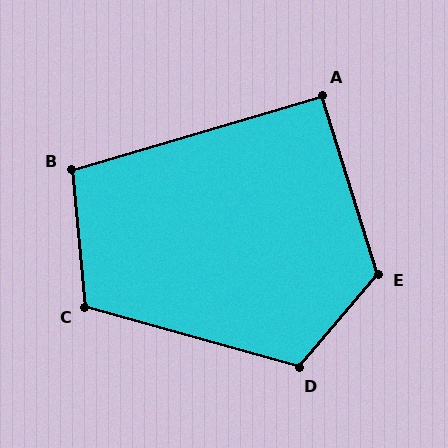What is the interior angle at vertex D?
Approximately 114 degrees (obtuse).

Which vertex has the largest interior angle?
E, at approximately 123 degrees.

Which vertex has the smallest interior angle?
A, at approximately 91 degrees.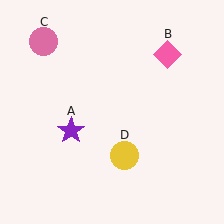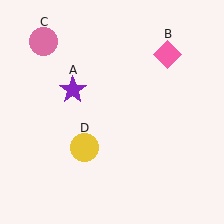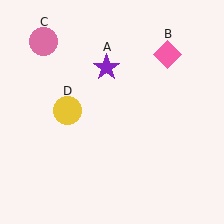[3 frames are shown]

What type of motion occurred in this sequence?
The purple star (object A), yellow circle (object D) rotated clockwise around the center of the scene.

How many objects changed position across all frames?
2 objects changed position: purple star (object A), yellow circle (object D).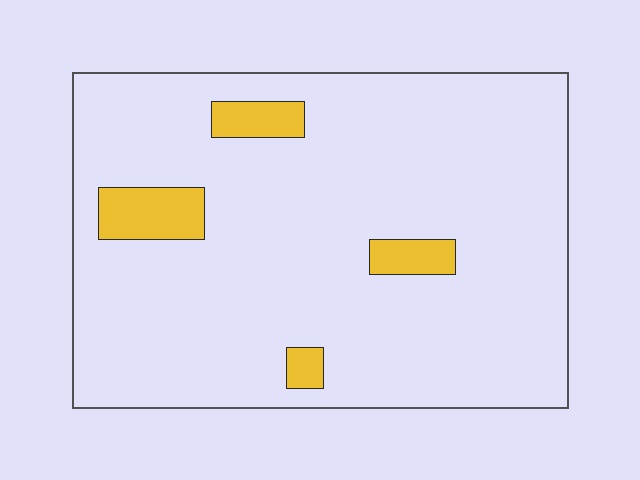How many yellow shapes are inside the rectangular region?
4.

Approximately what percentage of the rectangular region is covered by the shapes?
Approximately 10%.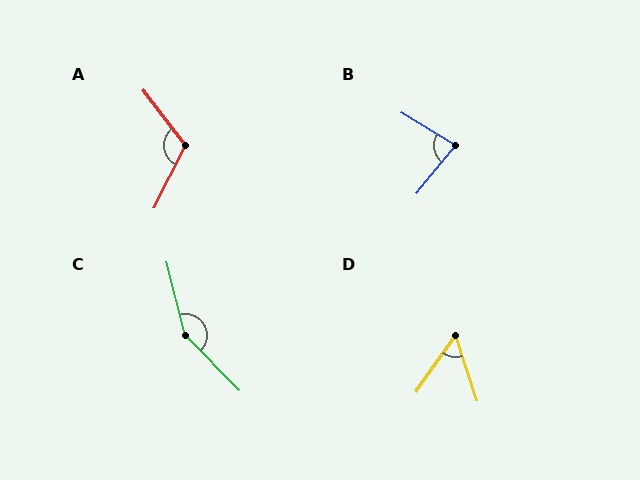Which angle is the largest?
C, at approximately 149 degrees.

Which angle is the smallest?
D, at approximately 53 degrees.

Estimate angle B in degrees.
Approximately 82 degrees.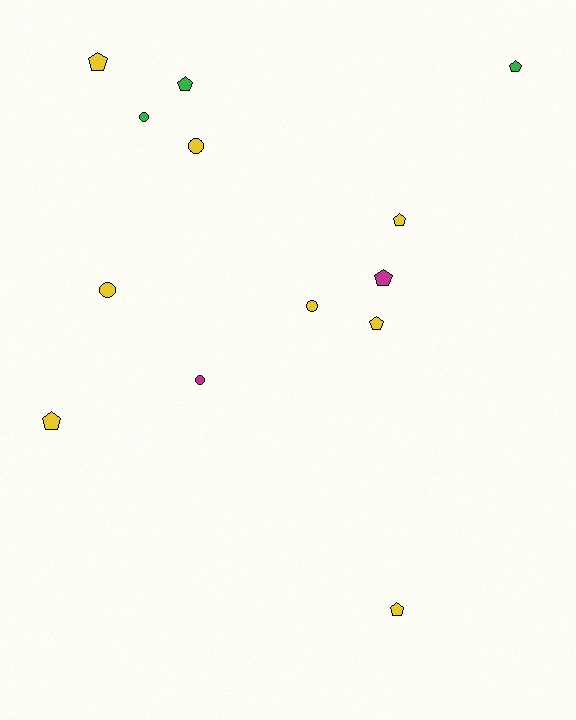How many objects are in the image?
There are 13 objects.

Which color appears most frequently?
Yellow, with 8 objects.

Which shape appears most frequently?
Pentagon, with 8 objects.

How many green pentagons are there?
There are 2 green pentagons.